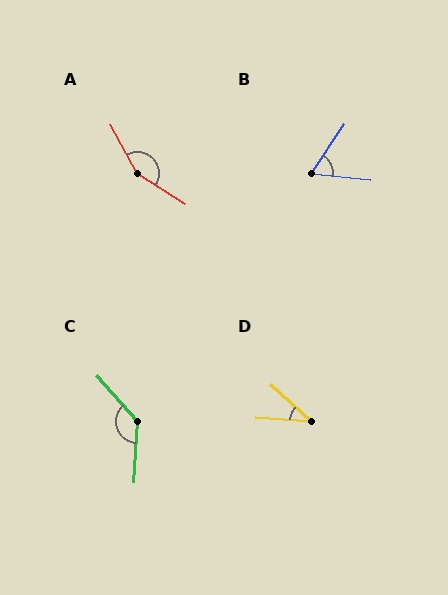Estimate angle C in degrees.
Approximately 135 degrees.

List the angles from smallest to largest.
D (39°), B (62°), C (135°), A (151°).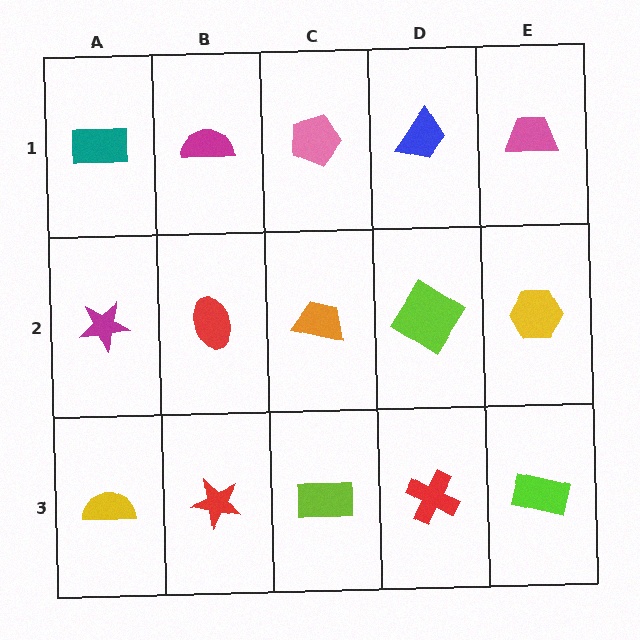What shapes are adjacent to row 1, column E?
A yellow hexagon (row 2, column E), a blue trapezoid (row 1, column D).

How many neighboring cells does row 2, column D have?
4.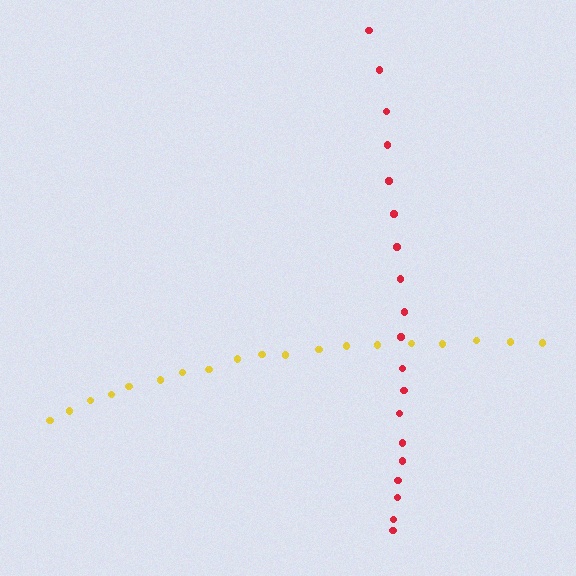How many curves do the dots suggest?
There are 2 distinct paths.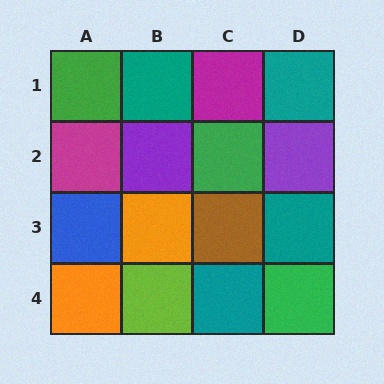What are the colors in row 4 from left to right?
Orange, lime, teal, green.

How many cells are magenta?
2 cells are magenta.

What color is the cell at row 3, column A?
Blue.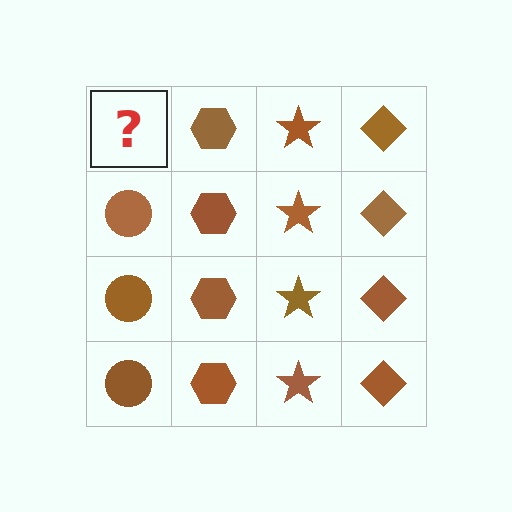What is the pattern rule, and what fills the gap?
The rule is that each column has a consistent shape. The gap should be filled with a brown circle.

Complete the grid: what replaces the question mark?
The question mark should be replaced with a brown circle.